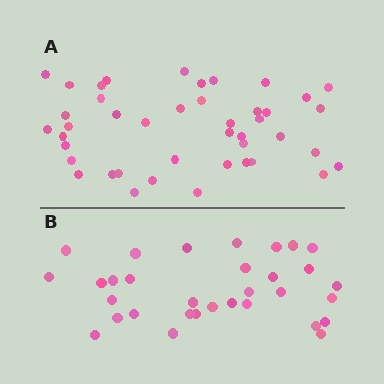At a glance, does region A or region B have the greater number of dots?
Region A (the top region) has more dots.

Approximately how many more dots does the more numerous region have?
Region A has roughly 12 or so more dots than region B.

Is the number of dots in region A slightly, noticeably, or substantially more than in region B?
Region A has noticeably more, but not dramatically so. The ratio is roughly 1.3 to 1.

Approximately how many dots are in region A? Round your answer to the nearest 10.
About 40 dots. (The exact count is 43, which rounds to 40.)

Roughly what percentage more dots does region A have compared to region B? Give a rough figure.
About 35% more.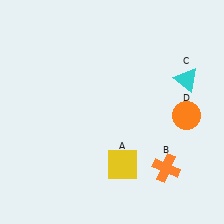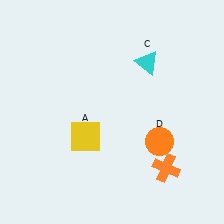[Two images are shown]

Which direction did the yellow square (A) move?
The yellow square (A) moved left.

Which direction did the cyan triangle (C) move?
The cyan triangle (C) moved left.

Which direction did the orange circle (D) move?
The orange circle (D) moved left.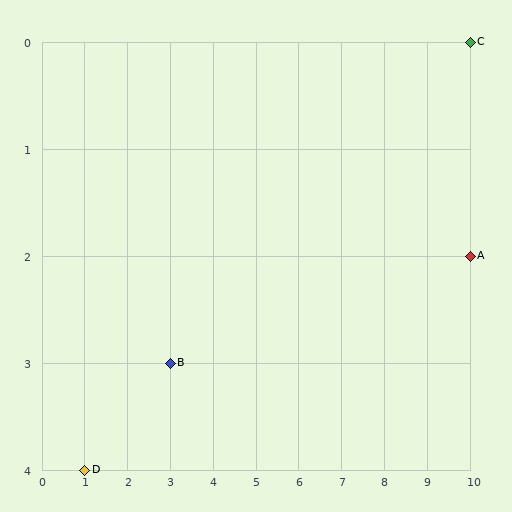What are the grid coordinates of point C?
Point C is at grid coordinates (10, 0).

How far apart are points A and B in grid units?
Points A and B are 7 columns and 1 row apart (about 7.1 grid units diagonally).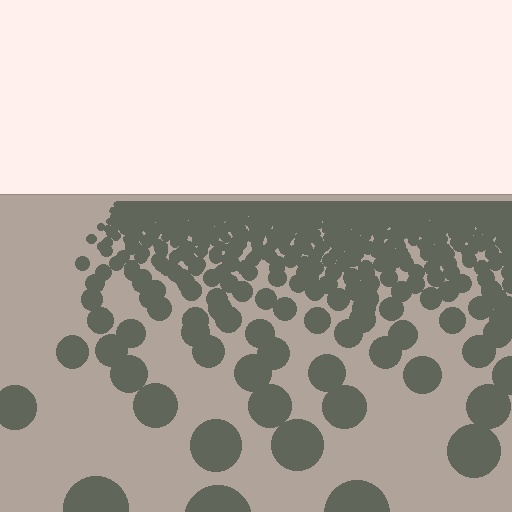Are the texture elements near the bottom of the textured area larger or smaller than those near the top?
Larger. Near the bottom, elements are closer to the viewer and appear at a bigger on-screen size.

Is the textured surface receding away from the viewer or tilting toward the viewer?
The surface is receding away from the viewer. Texture elements get smaller and denser toward the top.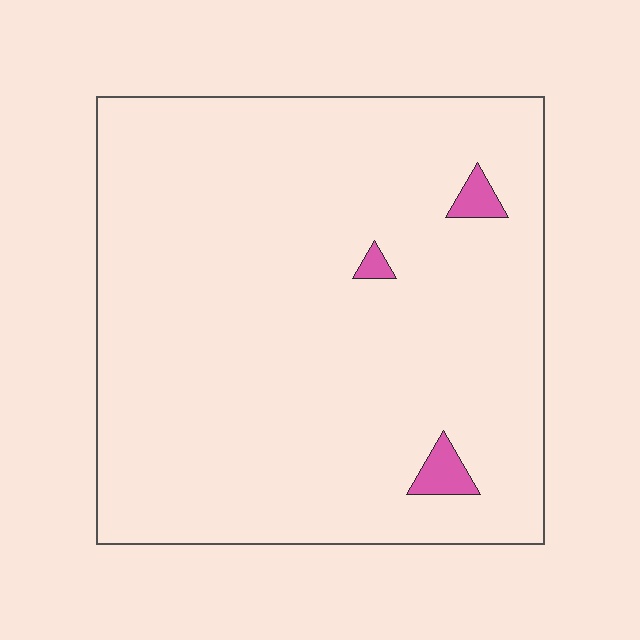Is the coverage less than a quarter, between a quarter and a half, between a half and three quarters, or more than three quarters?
Less than a quarter.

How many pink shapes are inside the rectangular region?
3.